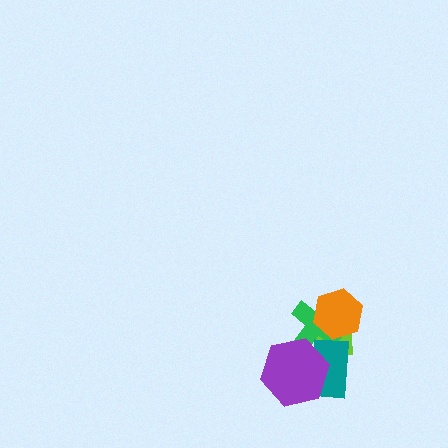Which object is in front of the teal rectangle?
The purple hexagon is in front of the teal rectangle.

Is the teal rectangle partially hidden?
Yes, it is partially covered by another shape.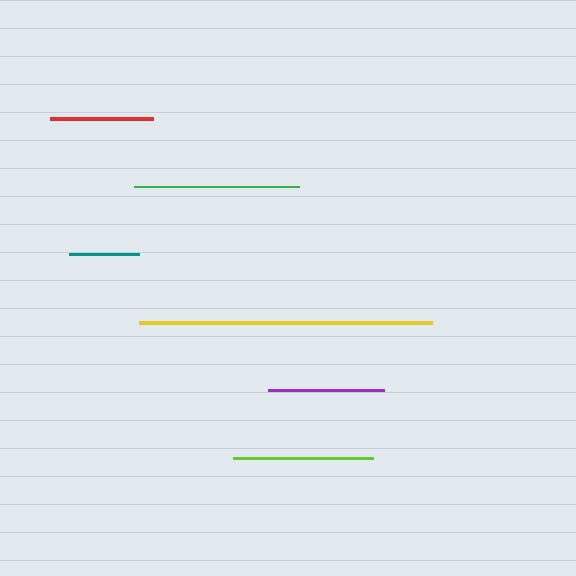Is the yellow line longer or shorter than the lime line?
The yellow line is longer than the lime line.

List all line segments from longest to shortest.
From longest to shortest: yellow, green, lime, purple, red, teal.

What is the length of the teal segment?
The teal segment is approximately 70 pixels long.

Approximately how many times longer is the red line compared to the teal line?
The red line is approximately 1.5 times the length of the teal line.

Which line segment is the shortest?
The teal line is the shortest at approximately 70 pixels.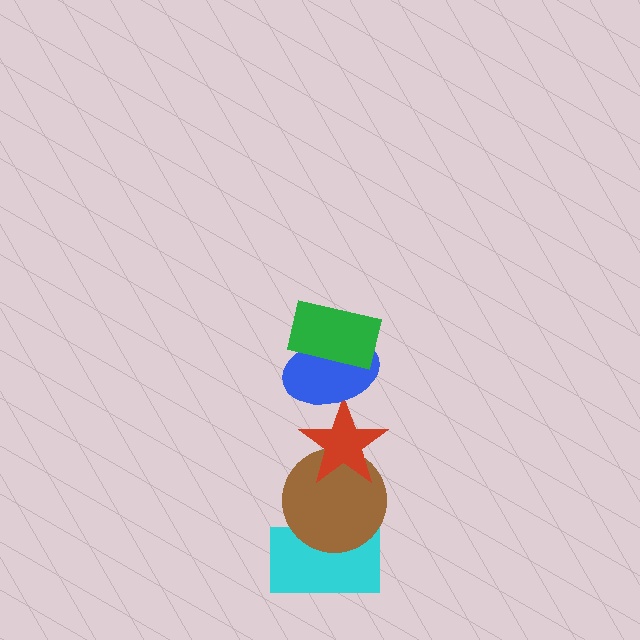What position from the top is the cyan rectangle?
The cyan rectangle is 5th from the top.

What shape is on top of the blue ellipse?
The green rectangle is on top of the blue ellipse.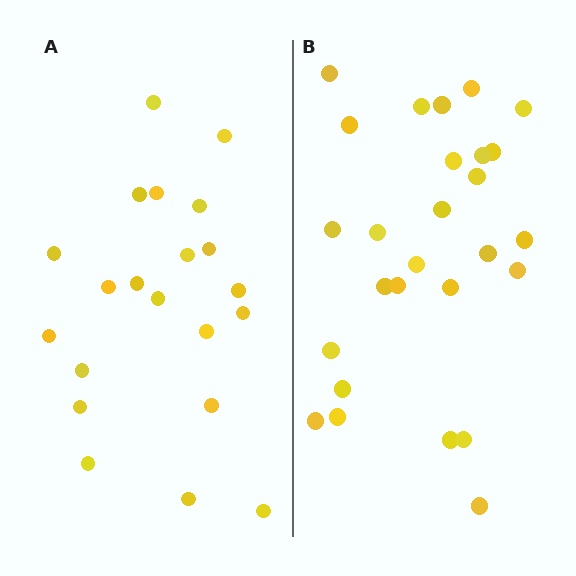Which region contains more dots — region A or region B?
Region B (the right region) has more dots.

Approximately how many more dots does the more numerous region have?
Region B has about 6 more dots than region A.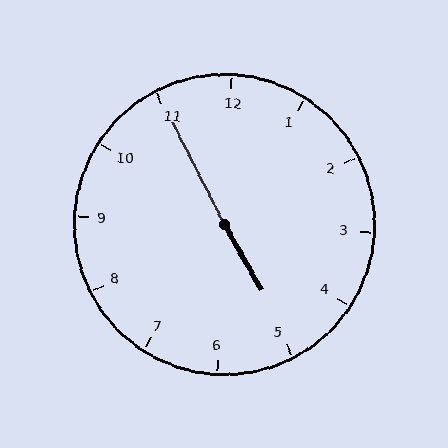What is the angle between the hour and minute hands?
Approximately 178 degrees.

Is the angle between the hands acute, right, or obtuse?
It is obtuse.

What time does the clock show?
4:55.